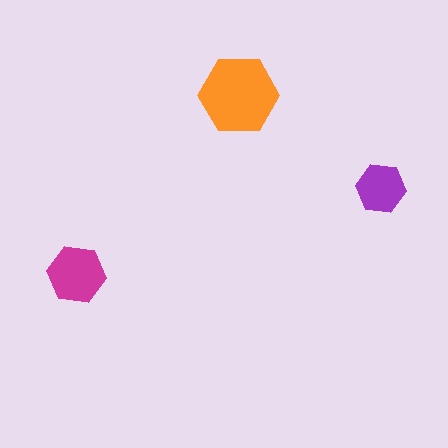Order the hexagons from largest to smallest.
the orange one, the magenta one, the purple one.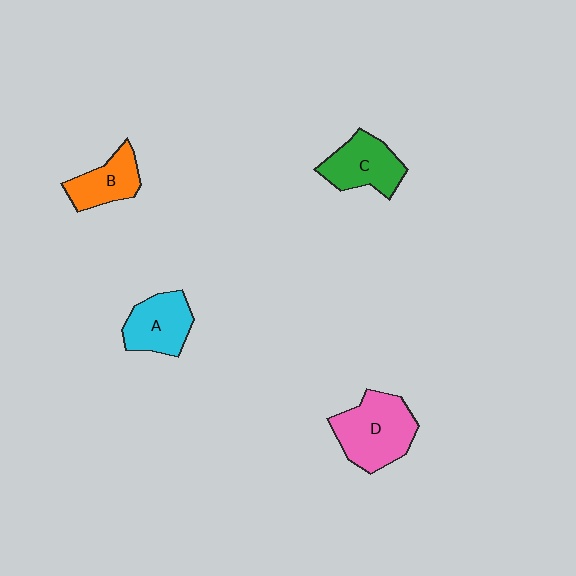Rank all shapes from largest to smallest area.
From largest to smallest: D (pink), C (green), A (cyan), B (orange).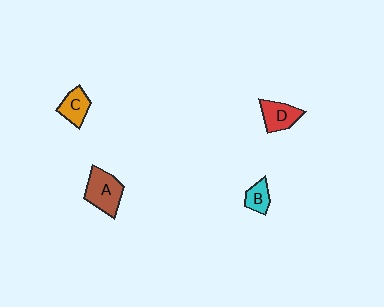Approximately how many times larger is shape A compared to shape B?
Approximately 1.9 times.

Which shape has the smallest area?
Shape B (cyan).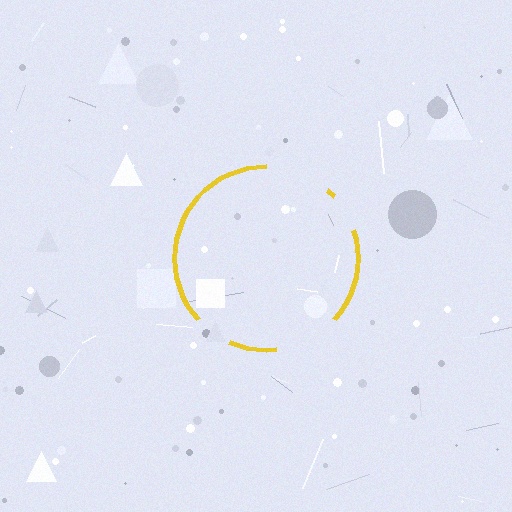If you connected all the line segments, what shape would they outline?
They would outline a circle.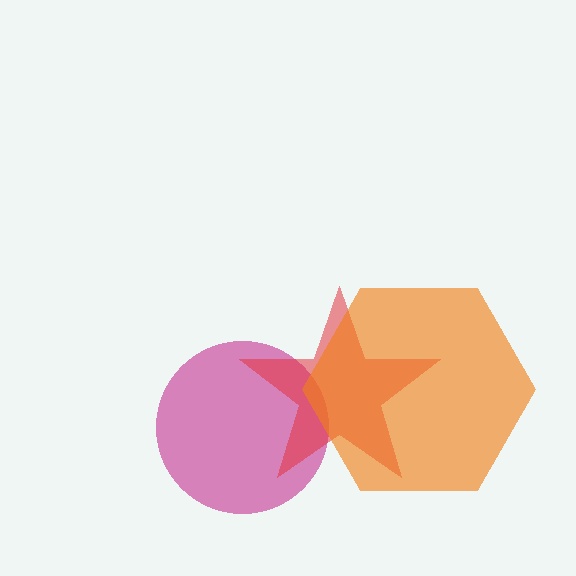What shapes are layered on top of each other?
The layered shapes are: a magenta circle, a red star, an orange hexagon.